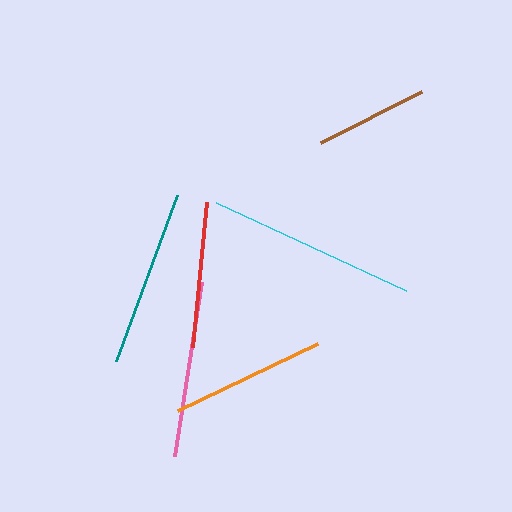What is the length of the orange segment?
The orange segment is approximately 156 pixels long.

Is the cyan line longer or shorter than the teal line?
The cyan line is longer than the teal line.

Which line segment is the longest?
The cyan line is the longest at approximately 209 pixels.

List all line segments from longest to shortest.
From longest to shortest: cyan, teal, pink, orange, red, brown.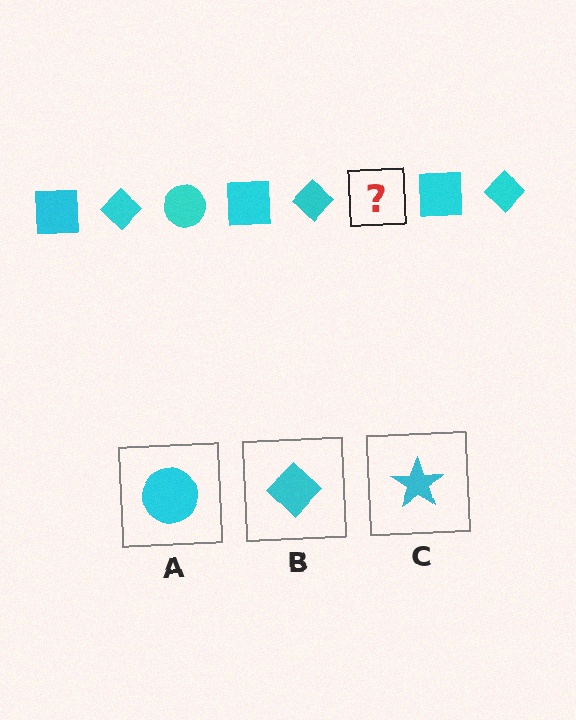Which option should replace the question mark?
Option A.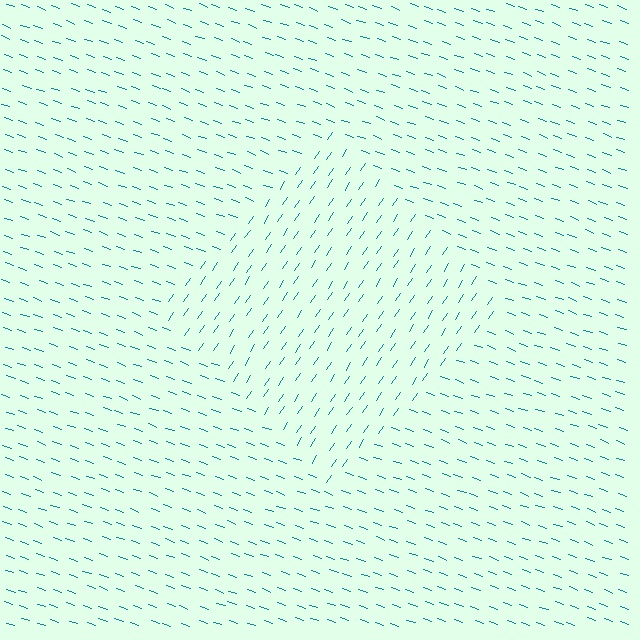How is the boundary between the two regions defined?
The boundary is defined purely by a change in line orientation (approximately 76 degrees difference). All lines are the same color and thickness.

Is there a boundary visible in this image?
Yes, there is a texture boundary formed by a change in line orientation.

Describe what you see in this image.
The image is filled with small teal line segments. A diamond region in the image has lines oriented differently from the surrounding lines, creating a visible texture boundary.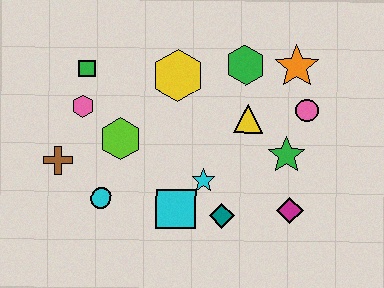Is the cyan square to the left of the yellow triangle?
Yes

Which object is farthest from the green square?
The magenta diamond is farthest from the green square.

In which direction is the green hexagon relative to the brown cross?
The green hexagon is to the right of the brown cross.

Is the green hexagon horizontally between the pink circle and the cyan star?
Yes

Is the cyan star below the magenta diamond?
No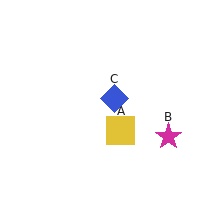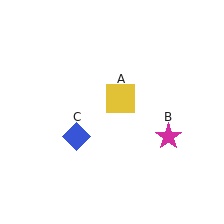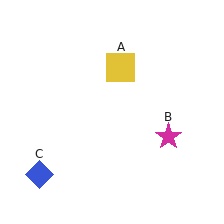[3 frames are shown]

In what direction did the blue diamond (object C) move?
The blue diamond (object C) moved down and to the left.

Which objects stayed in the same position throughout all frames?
Magenta star (object B) remained stationary.